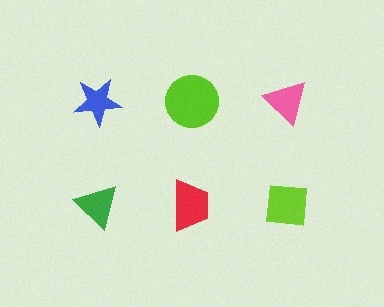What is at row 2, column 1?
A green triangle.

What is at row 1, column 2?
A lime circle.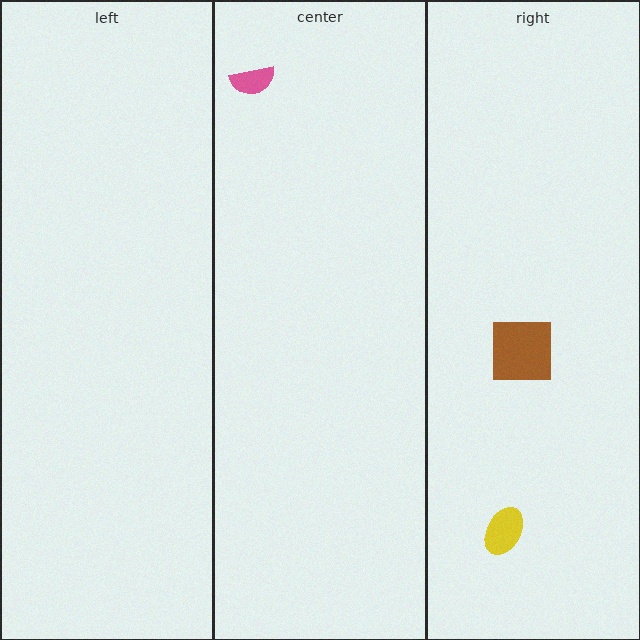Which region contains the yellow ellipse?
The right region.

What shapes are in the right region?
The yellow ellipse, the brown square.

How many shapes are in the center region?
1.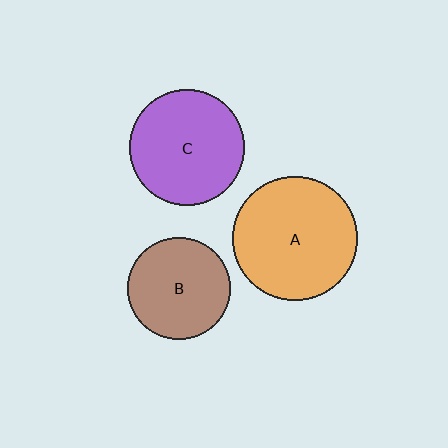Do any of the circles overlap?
No, none of the circles overlap.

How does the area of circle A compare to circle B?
Approximately 1.5 times.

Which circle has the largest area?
Circle A (orange).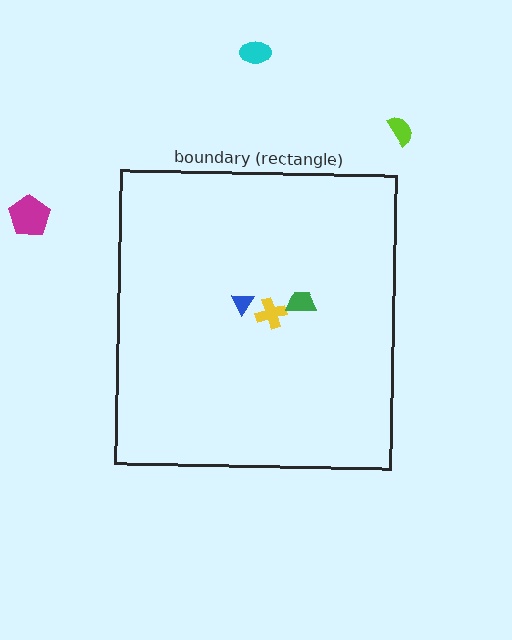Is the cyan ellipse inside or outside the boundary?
Outside.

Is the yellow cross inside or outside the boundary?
Inside.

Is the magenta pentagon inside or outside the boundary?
Outside.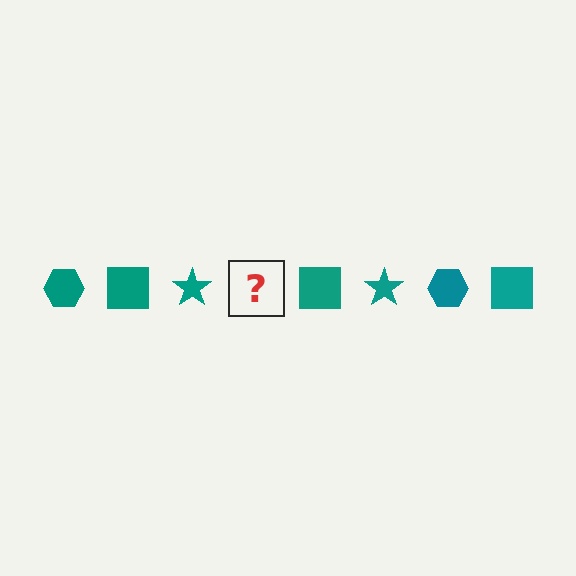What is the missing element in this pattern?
The missing element is a teal hexagon.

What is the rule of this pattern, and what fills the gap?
The rule is that the pattern cycles through hexagon, square, star shapes in teal. The gap should be filled with a teal hexagon.